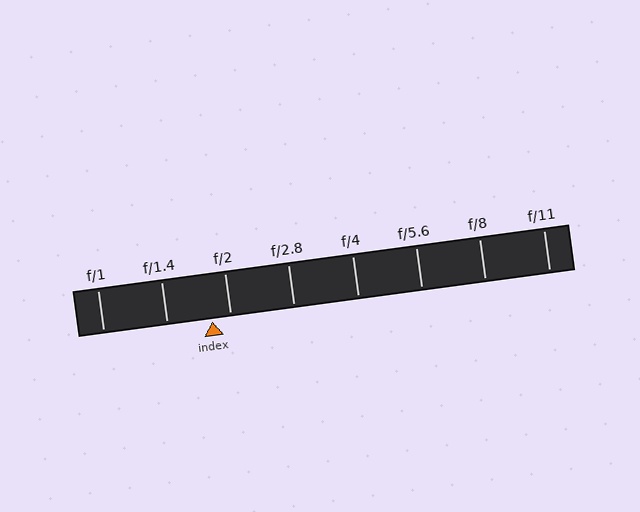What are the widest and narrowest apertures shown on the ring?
The widest aperture shown is f/1 and the narrowest is f/11.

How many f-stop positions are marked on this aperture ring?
There are 8 f-stop positions marked.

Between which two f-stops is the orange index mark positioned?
The index mark is between f/1.4 and f/2.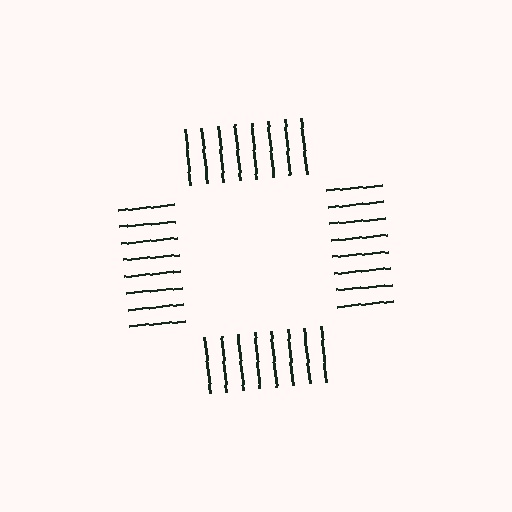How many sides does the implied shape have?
4 sides — the line-ends trace a square.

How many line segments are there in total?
32 — 8 along each of the 4 edges.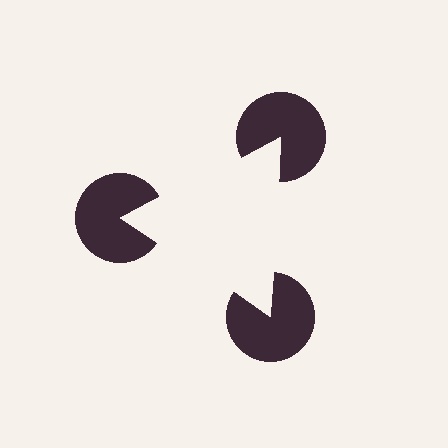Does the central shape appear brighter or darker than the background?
It typically appears slightly brighter than the background, even though no actual brightness change is drawn.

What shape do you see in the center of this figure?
An illusory triangle — its edges are inferred from the aligned wedge cuts in the pac-man discs, not physically drawn.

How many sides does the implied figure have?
3 sides.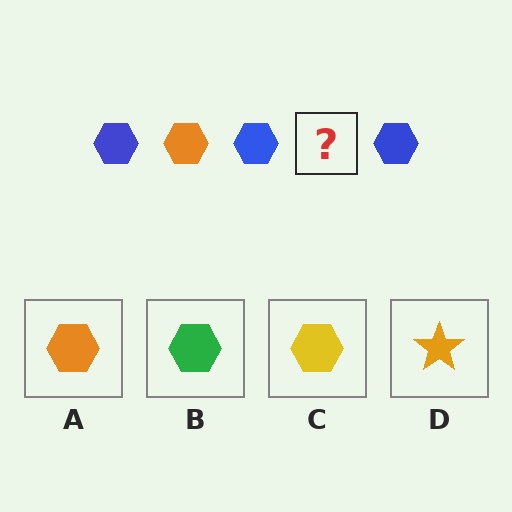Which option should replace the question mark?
Option A.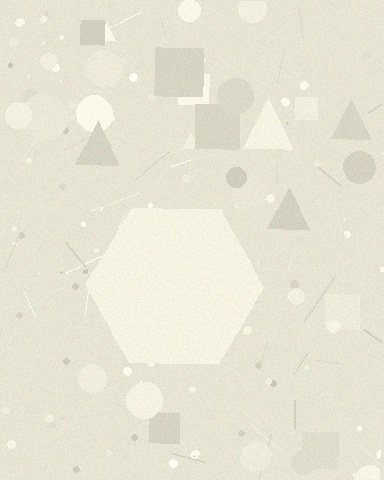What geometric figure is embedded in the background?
A hexagon is embedded in the background.